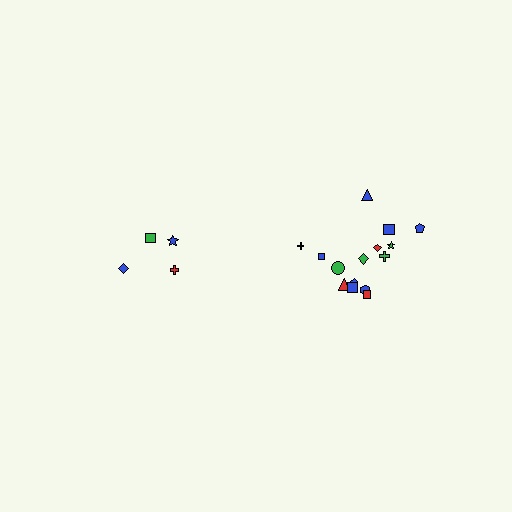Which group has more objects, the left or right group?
The right group.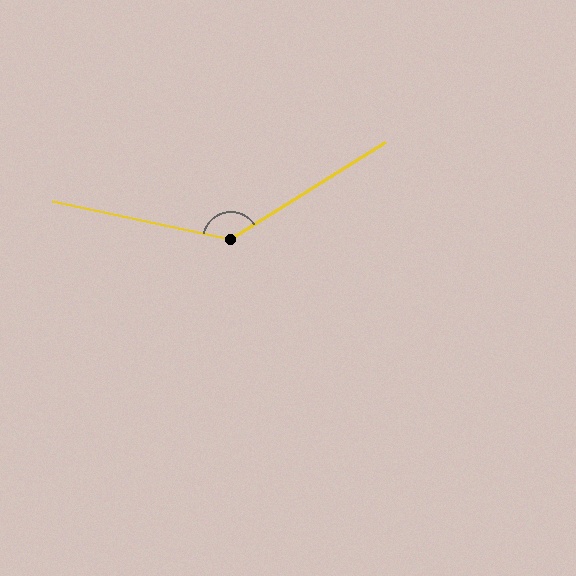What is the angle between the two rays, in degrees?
Approximately 136 degrees.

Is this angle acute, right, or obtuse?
It is obtuse.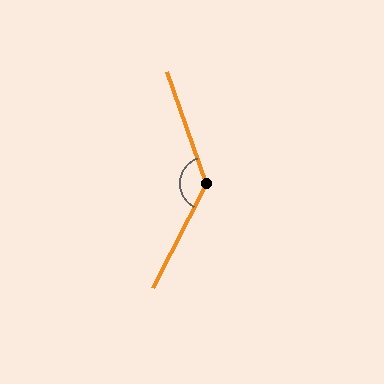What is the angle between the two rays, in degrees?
Approximately 133 degrees.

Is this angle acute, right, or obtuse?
It is obtuse.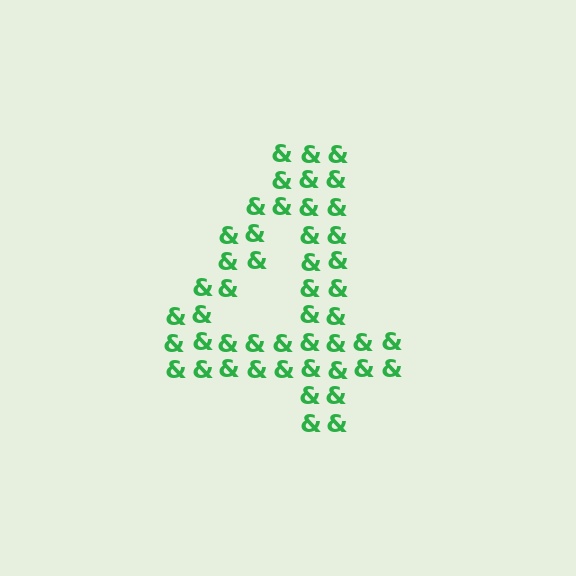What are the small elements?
The small elements are ampersands.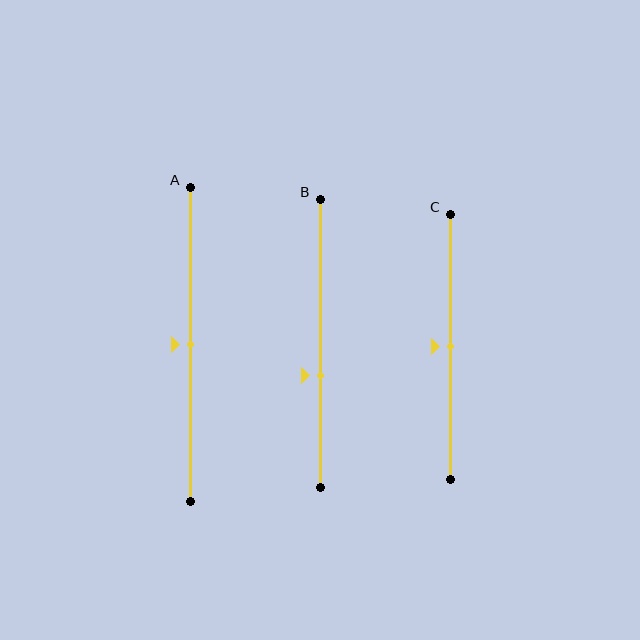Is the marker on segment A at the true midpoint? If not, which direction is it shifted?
Yes, the marker on segment A is at the true midpoint.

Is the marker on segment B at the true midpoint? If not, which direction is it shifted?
No, the marker on segment B is shifted downward by about 11% of the segment length.